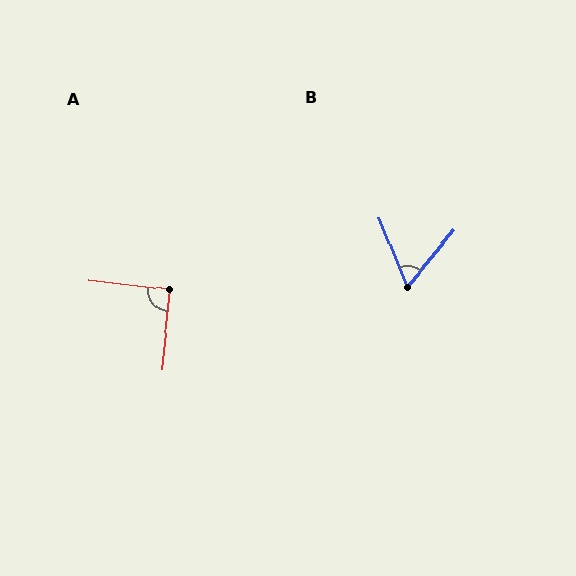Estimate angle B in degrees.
Approximately 61 degrees.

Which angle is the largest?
A, at approximately 91 degrees.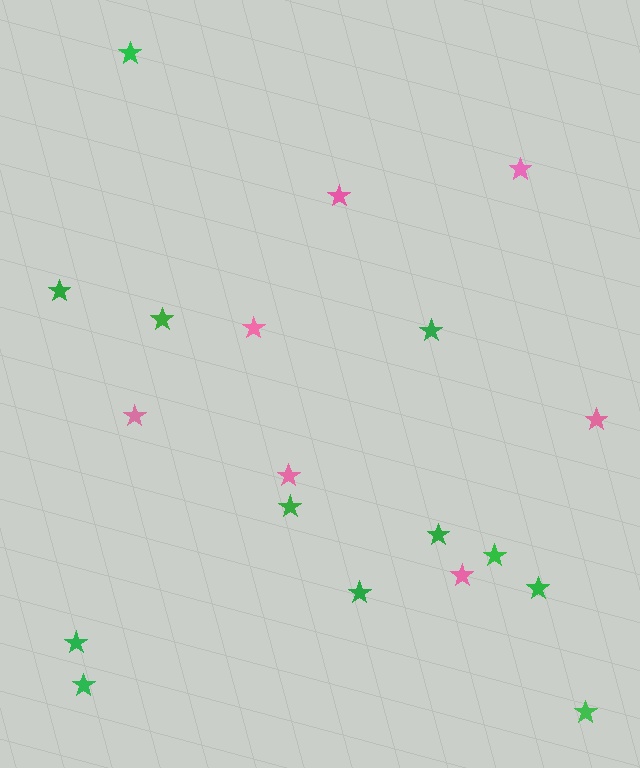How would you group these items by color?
There are 2 groups: one group of pink stars (7) and one group of green stars (12).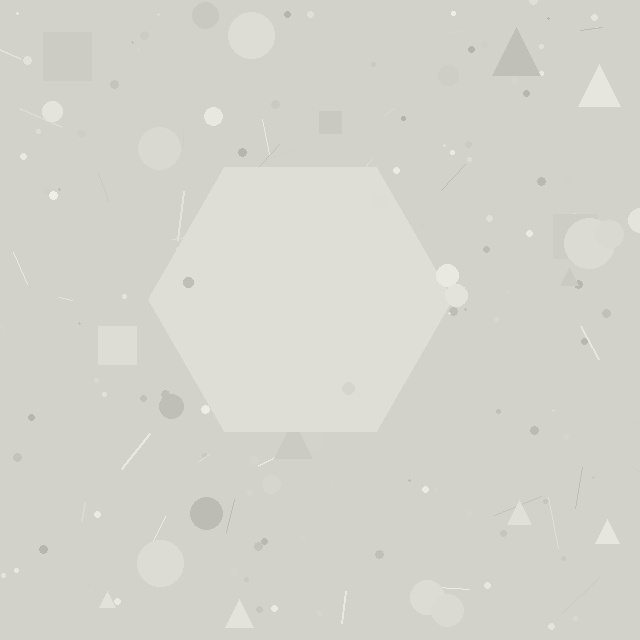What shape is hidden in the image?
A hexagon is hidden in the image.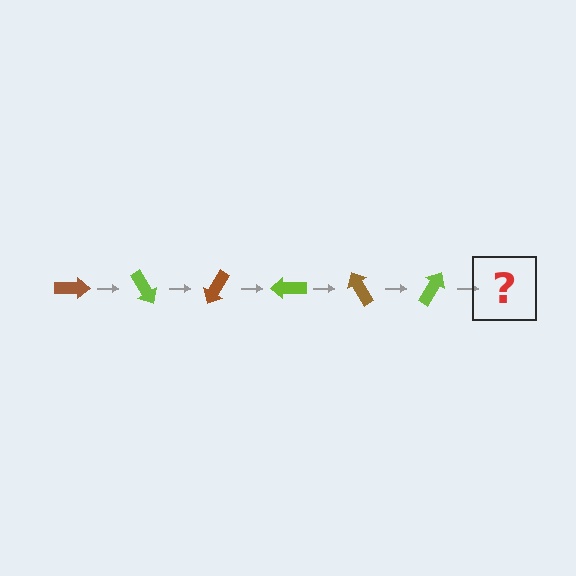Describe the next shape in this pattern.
It should be a brown arrow, rotated 360 degrees from the start.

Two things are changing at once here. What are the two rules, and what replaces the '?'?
The two rules are that it rotates 60 degrees each step and the color cycles through brown and lime. The '?' should be a brown arrow, rotated 360 degrees from the start.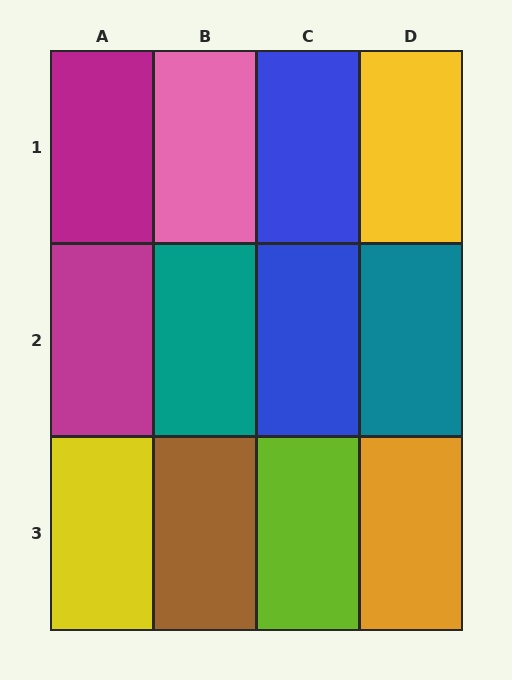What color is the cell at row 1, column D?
Yellow.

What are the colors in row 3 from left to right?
Yellow, brown, lime, orange.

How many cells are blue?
2 cells are blue.